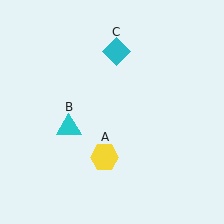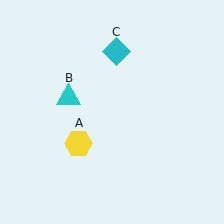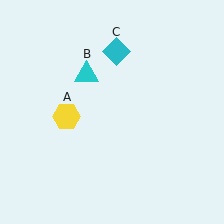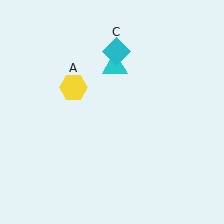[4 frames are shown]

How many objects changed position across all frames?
2 objects changed position: yellow hexagon (object A), cyan triangle (object B).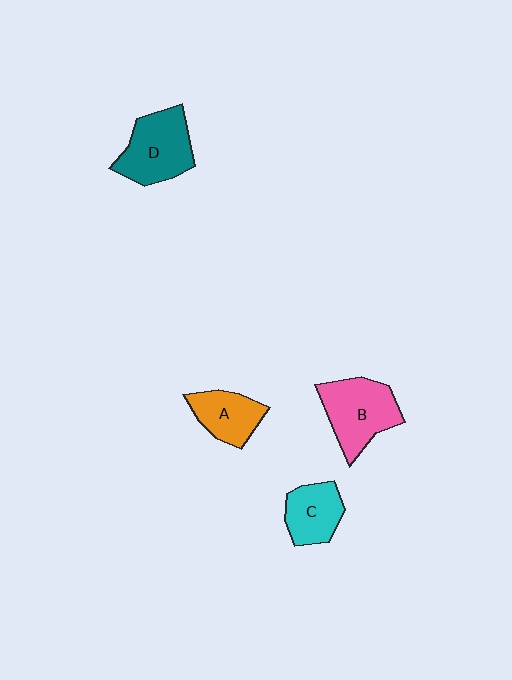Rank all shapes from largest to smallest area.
From largest to smallest: B (pink), D (teal), C (cyan), A (orange).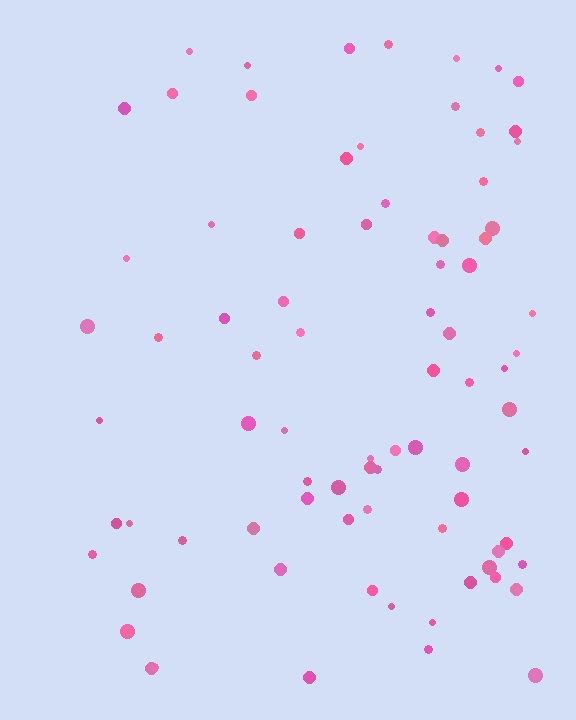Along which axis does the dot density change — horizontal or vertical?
Horizontal.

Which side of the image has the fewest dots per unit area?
The left.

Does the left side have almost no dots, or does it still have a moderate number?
Still a moderate number, just noticeably fewer than the right.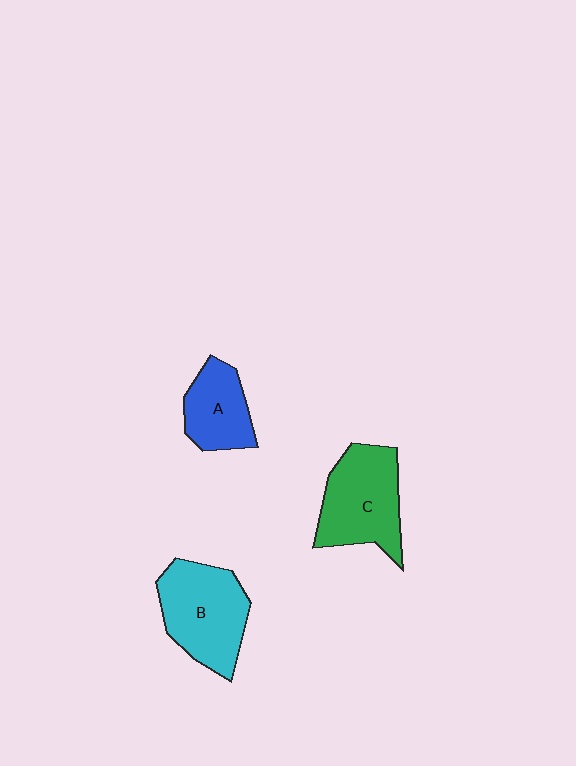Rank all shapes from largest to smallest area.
From largest to smallest: B (cyan), C (green), A (blue).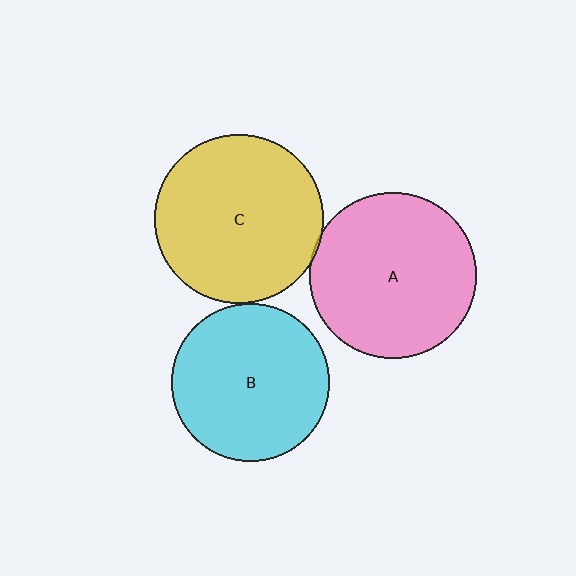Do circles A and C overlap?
Yes.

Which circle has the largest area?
Circle C (yellow).